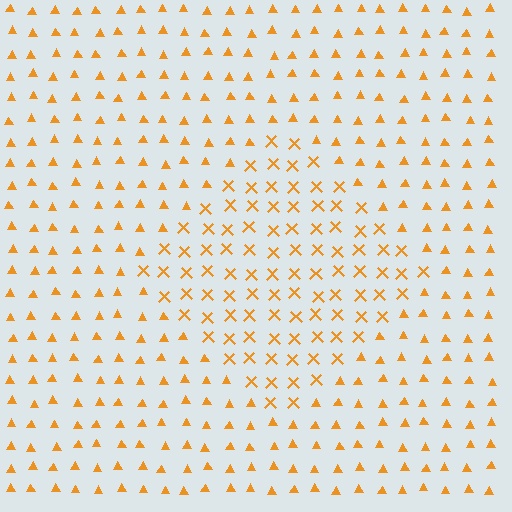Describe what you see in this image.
The image is filled with small orange elements arranged in a uniform grid. A diamond-shaped region contains X marks, while the surrounding area contains triangles. The boundary is defined purely by the change in element shape.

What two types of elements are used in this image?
The image uses X marks inside the diamond region and triangles outside it.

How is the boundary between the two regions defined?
The boundary is defined by a change in element shape: X marks inside vs. triangles outside. All elements share the same color and spacing.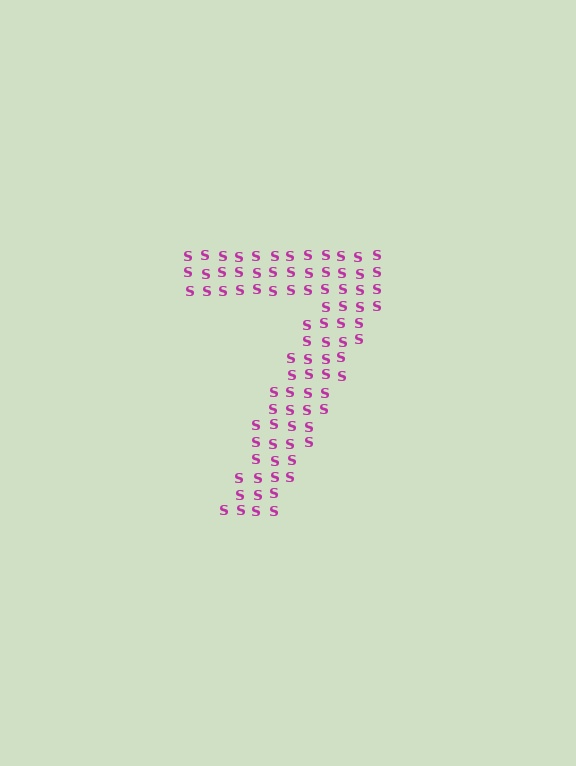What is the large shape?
The large shape is the digit 7.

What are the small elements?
The small elements are letter S's.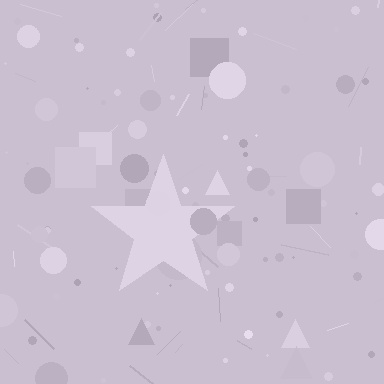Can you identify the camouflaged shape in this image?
The camouflaged shape is a star.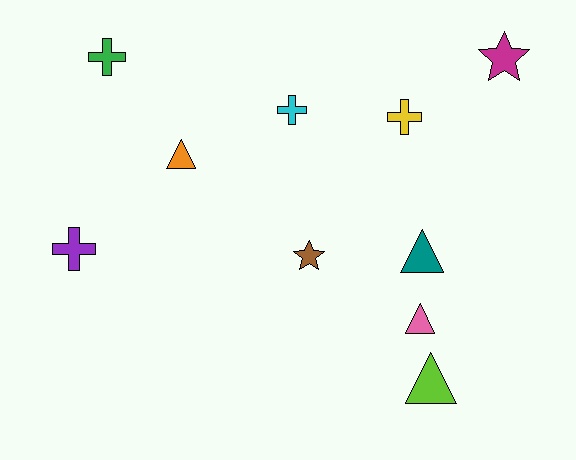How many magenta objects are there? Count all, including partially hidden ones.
There is 1 magenta object.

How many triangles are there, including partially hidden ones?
There are 4 triangles.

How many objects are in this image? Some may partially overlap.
There are 10 objects.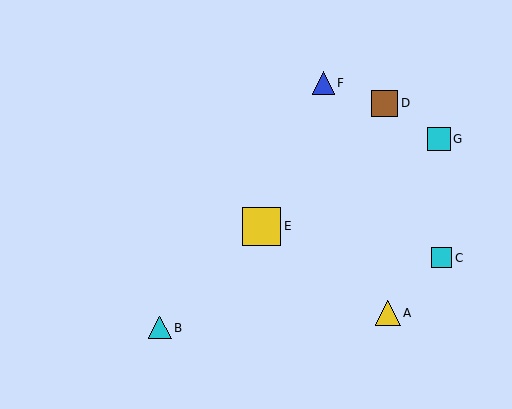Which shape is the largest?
The yellow square (labeled E) is the largest.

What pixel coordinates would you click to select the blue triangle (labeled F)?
Click at (323, 83) to select the blue triangle F.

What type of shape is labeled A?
Shape A is a yellow triangle.